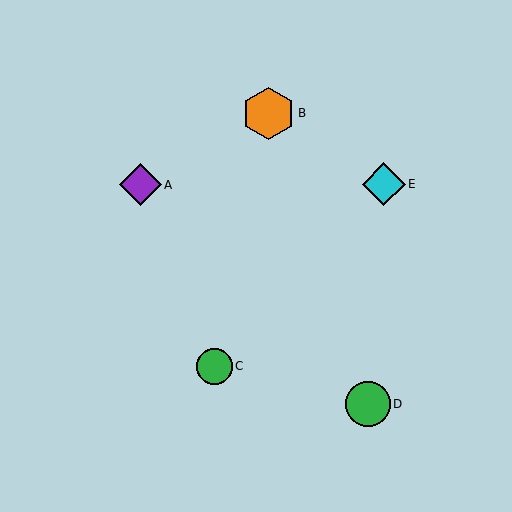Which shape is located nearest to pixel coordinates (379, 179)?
The cyan diamond (labeled E) at (384, 184) is nearest to that location.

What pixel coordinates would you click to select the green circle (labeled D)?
Click at (368, 404) to select the green circle D.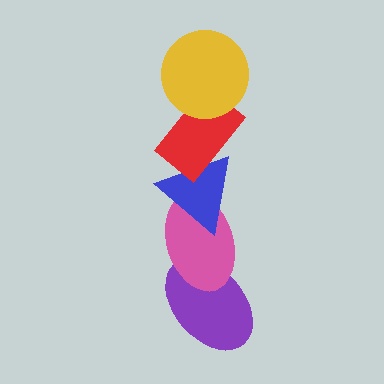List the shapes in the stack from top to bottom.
From top to bottom: the yellow circle, the red rectangle, the blue triangle, the pink ellipse, the purple ellipse.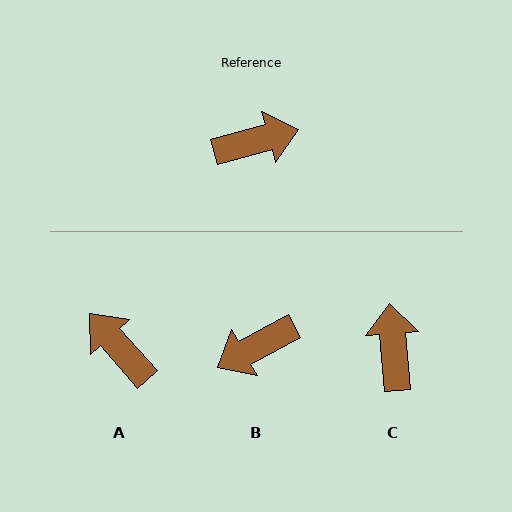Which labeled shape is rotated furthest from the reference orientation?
B, about 166 degrees away.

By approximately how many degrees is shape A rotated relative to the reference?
Approximately 117 degrees counter-clockwise.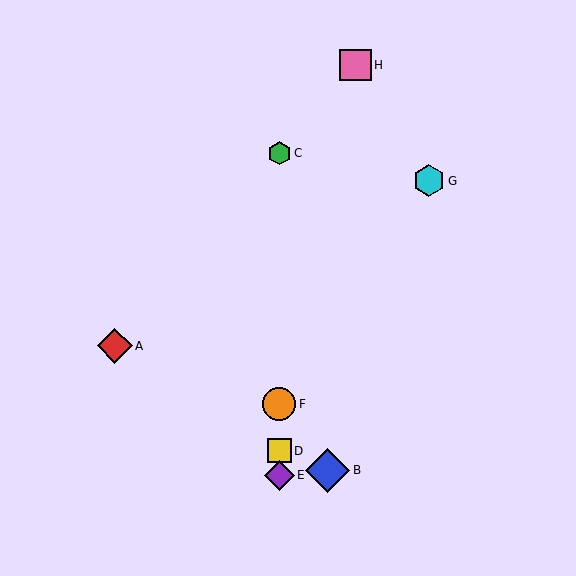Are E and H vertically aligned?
No, E is at x≈279 and H is at x≈355.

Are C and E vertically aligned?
Yes, both are at x≈279.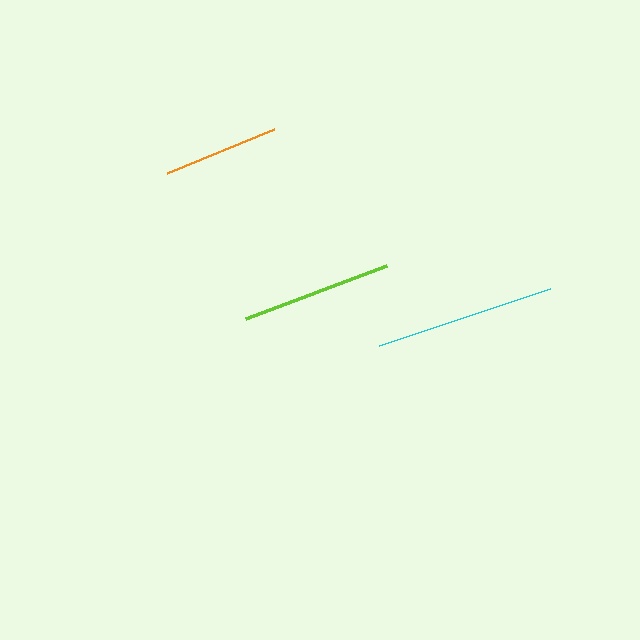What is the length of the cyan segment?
The cyan segment is approximately 181 pixels long.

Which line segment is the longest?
The cyan line is the longest at approximately 181 pixels.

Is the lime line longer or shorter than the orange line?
The lime line is longer than the orange line.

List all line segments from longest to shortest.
From longest to shortest: cyan, lime, orange.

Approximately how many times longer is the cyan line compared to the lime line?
The cyan line is approximately 1.2 times the length of the lime line.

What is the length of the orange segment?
The orange segment is approximately 116 pixels long.